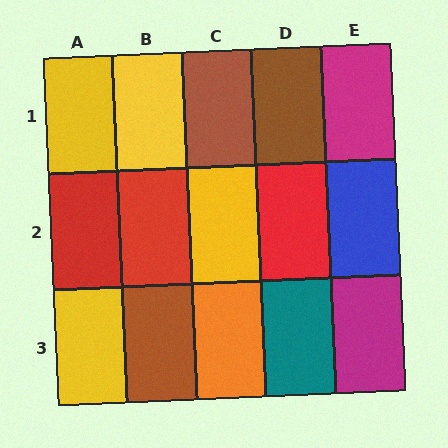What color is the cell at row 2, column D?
Red.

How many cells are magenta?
2 cells are magenta.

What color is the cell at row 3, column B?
Brown.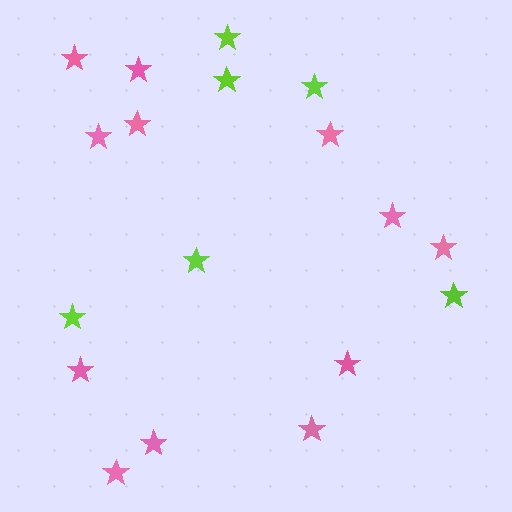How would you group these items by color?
There are 2 groups: one group of pink stars (12) and one group of lime stars (6).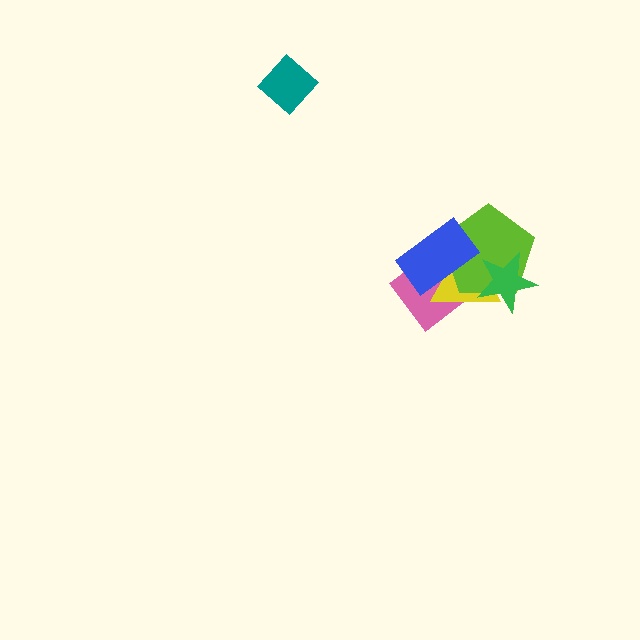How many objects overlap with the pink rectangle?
4 objects overlap with the pink rectangle.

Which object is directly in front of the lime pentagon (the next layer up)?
The green star is directly in front of the lime pentagon.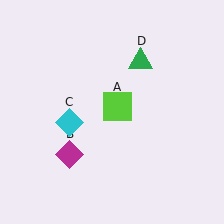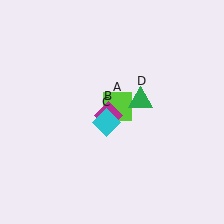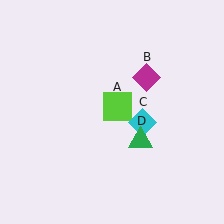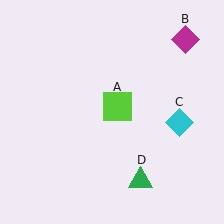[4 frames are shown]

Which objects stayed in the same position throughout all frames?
Lime square (object A) remained stationary.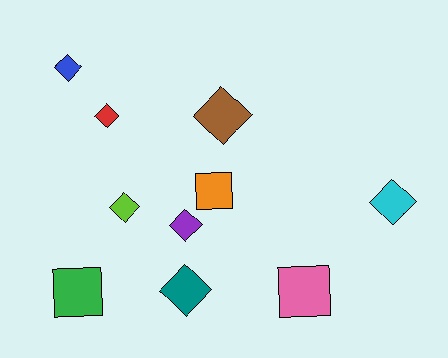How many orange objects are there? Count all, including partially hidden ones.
There is 1 orange object.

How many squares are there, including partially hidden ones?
There are 3 squares.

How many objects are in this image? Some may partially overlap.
There are 10 objects.